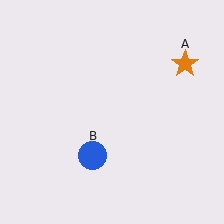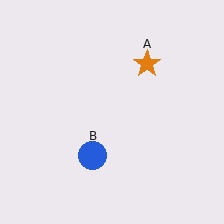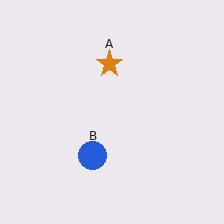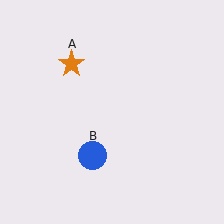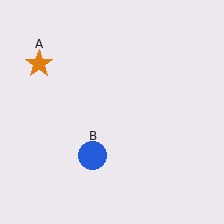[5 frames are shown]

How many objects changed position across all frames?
1 object changed position: orange star (object A).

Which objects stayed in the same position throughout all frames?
Blue circle (object B) remained stationary.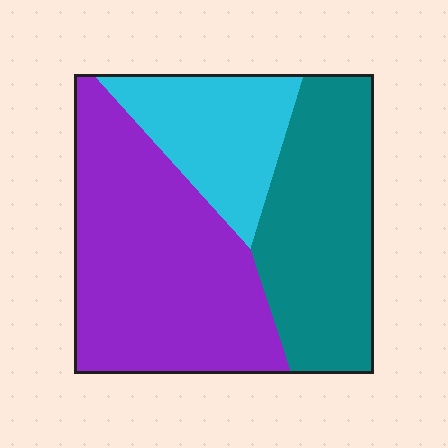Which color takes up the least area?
Cyan, at roughly 20%.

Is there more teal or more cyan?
Teal.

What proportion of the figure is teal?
Teal covers roughly 35% of the figure.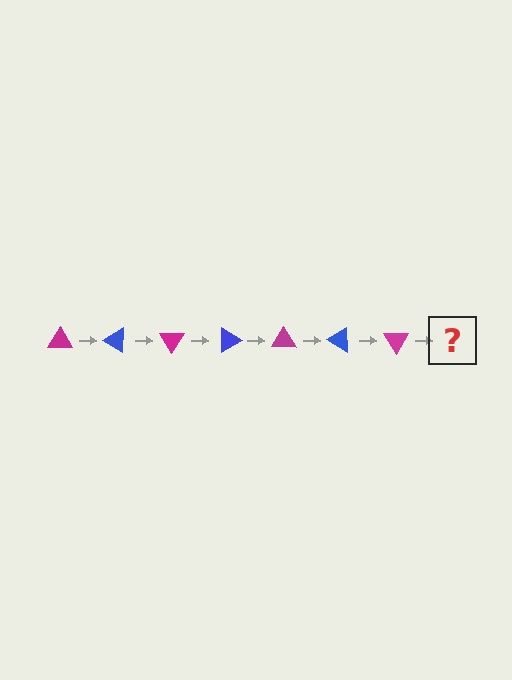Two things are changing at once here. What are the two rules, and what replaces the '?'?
The two rules are that it rotates 30 degrees each step and the color cycles through magenta and blue. The '?' should be a blue triangle, rotated 210 degrees from the start.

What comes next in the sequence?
The next element should be a blue triangle, rotated 210 degrees from the start.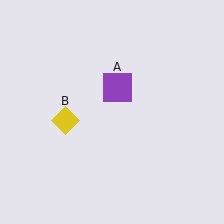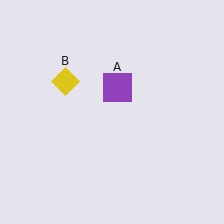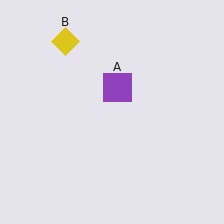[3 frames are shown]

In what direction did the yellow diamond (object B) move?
The yellow diamond (object B) moved up.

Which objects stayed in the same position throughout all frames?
Purple square (object A) remained stationary.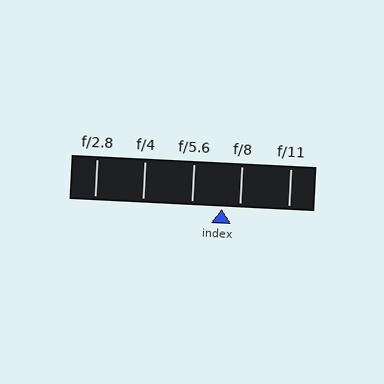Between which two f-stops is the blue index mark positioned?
The index mark is between f/5.6 and f/8.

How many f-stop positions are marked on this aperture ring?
There are 5 f-stop positions marked.